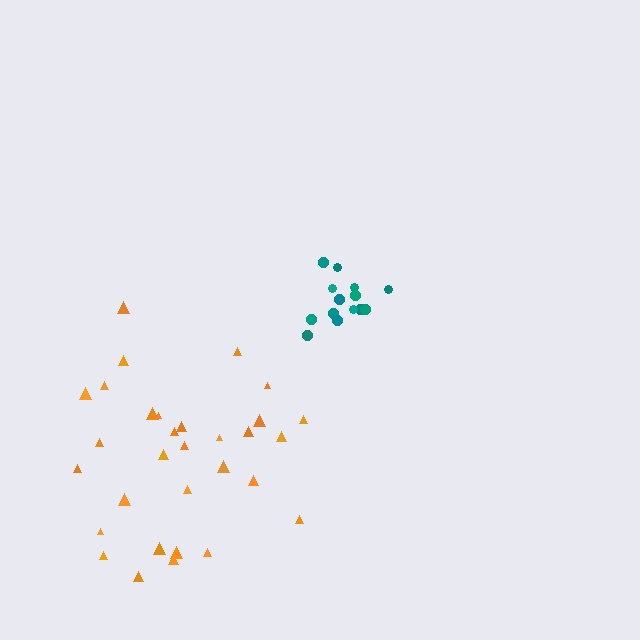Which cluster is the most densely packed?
Teal.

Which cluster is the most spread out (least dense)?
Orange.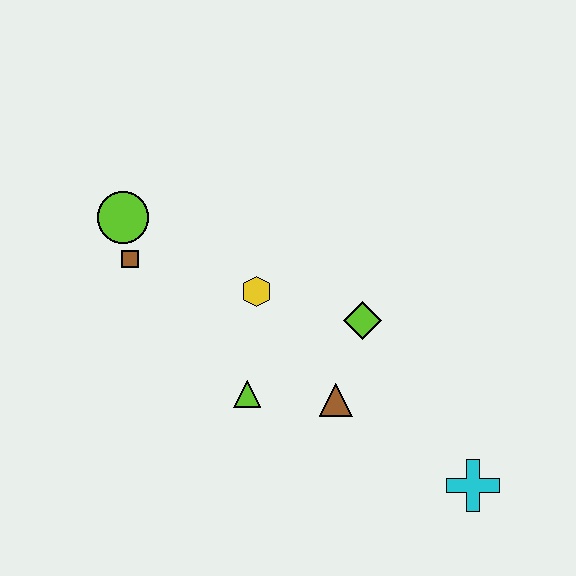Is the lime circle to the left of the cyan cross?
Yes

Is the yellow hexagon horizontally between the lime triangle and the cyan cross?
Yes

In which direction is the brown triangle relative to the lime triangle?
The brown triangle is to the right of the lime triangle.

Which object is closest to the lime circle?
The brown square is closest to the lime circle.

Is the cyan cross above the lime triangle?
No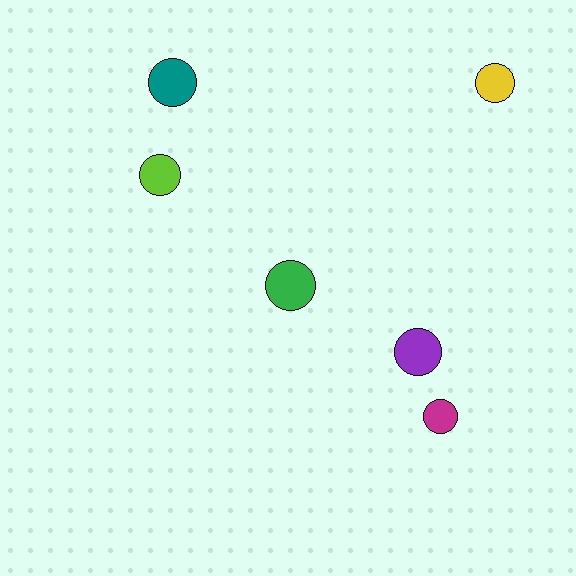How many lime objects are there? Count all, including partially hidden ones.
There is 1 lime object.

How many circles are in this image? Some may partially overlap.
There are 6 circles.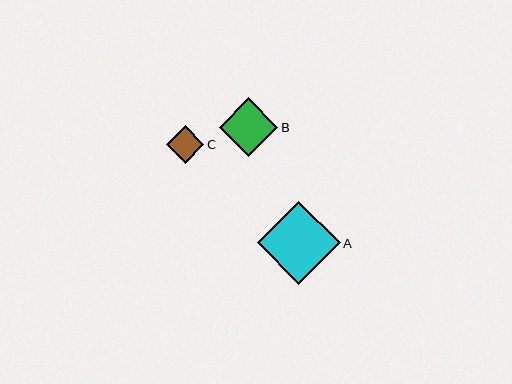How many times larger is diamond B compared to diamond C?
Diamond B is approximately 1.6 times the size of diamond C.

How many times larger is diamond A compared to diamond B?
Diamond A is approximately 1.4 times the size of diamond B.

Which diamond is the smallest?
Diamond C is the smallest with a size of approximately 38 pixels.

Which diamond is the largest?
Diamond A is the largest with a size of approximately 83 pixels.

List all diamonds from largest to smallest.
From largest to smallest: A, B, C.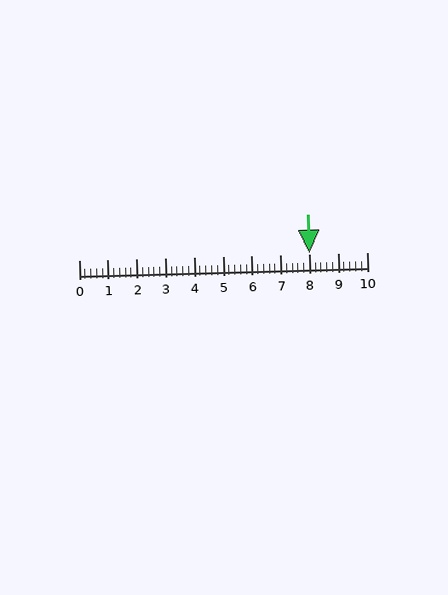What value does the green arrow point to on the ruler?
The green arrow points to approximately 8.0.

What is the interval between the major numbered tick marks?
The major tick marks are spaced 1 units apart.